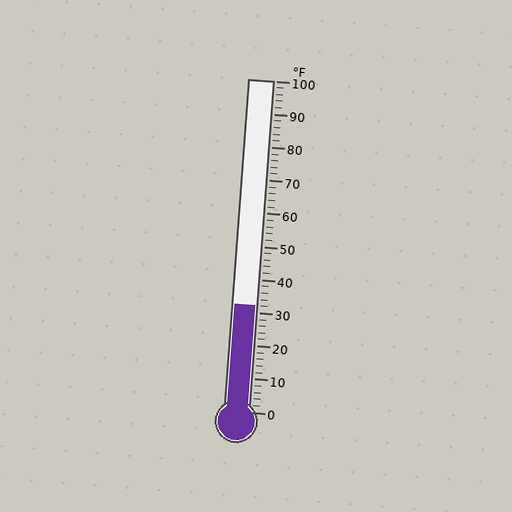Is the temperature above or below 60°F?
The temperature is below 60°F.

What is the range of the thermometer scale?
The thermometer scale ranges from 0°F to 100°F.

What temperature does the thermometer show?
The thermometer shows approximately 32°F.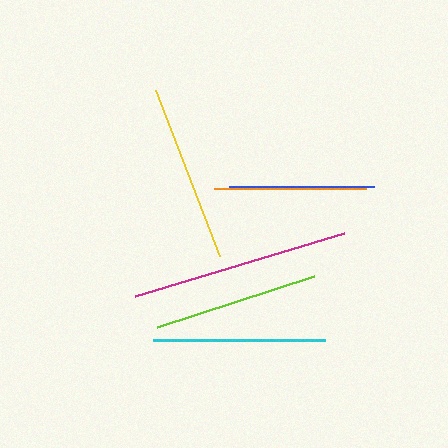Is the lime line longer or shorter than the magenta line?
The magenta line is longer than the lime line.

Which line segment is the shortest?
The blue line is the shortest at approximately 144 pixels.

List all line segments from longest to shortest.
From longest to shortest: magenta, yellow, cyan, lime, orange, blue.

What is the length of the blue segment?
The blue segment is approximately 144 pixels long.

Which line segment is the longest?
The magenta line is the longest at approximately 218 pixels.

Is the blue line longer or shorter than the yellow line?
The yellow line is longer than the blue line.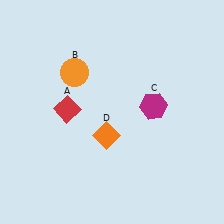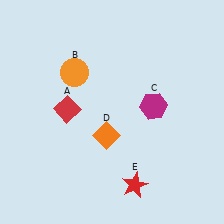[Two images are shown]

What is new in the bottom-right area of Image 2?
A red star (E) was added in the bottom-right area of Image 2.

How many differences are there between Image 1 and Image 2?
There is 1 difference between the two images.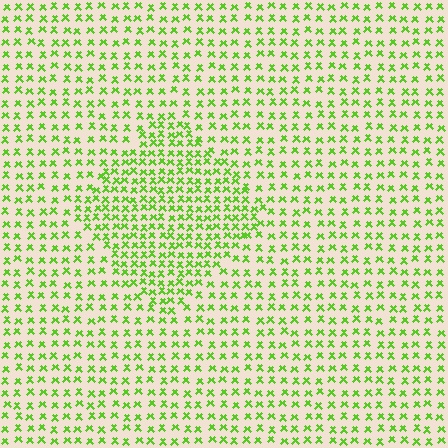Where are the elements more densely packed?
The elements are more densely packed inside the diamond boundary.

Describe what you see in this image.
The image contains small lime elements arranged at two different densities. A diamond-shaped region is visible where the elements are more densely packed than the surrounding area.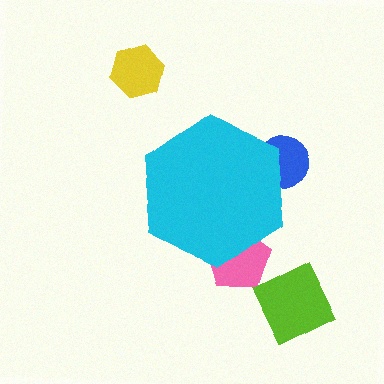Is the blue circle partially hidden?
Yes, the blue circle is partially hidden behind the cyan hexagon.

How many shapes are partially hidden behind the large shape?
2 shapes are partially hidden.